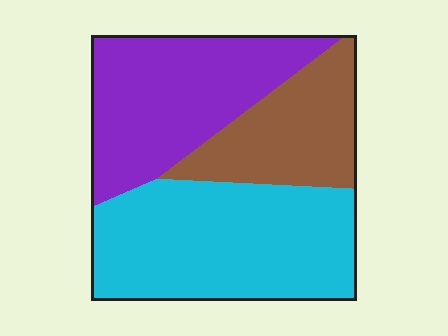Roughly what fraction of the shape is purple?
Purple covers about 35% of the shape.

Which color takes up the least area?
Brown, at roughly 25%.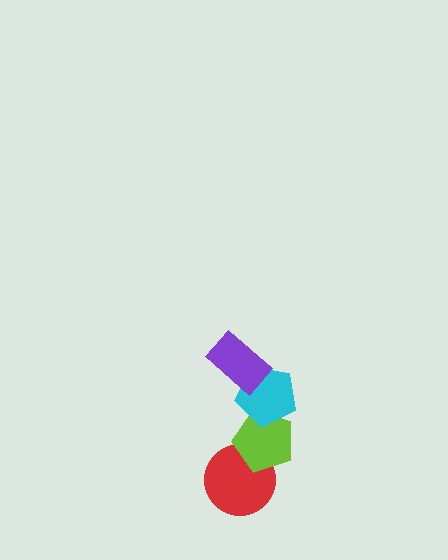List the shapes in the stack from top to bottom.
From top to bottom: the purple rectangle, the cyan pentagon, the lime pentagon, the red circle.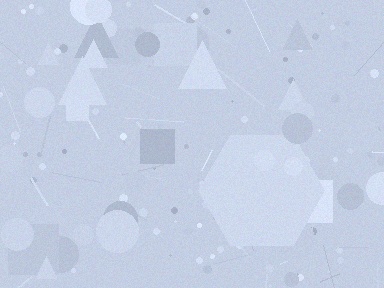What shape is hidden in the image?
A hexagon is hidden in the image.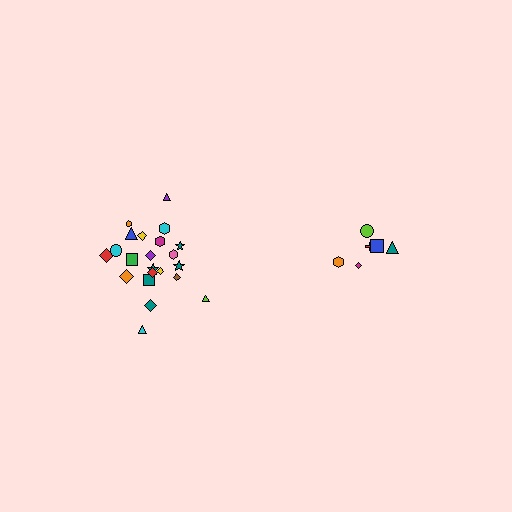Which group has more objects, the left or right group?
The left group.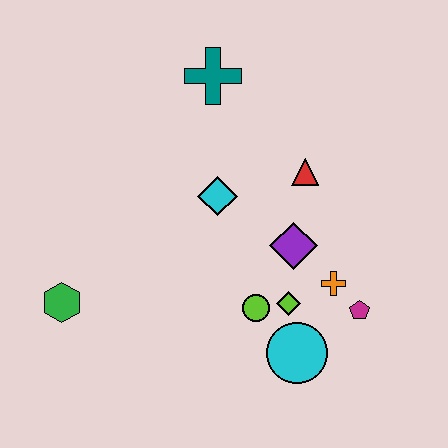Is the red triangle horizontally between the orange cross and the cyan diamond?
Yes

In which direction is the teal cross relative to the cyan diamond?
The teal cross is above the cyan diamond.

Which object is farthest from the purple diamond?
The green hexagon is farthest from the purple diamond.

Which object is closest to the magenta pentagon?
The orange cross is closest to the magenta pentagon.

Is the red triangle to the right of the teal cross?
Yes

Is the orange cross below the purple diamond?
Yes